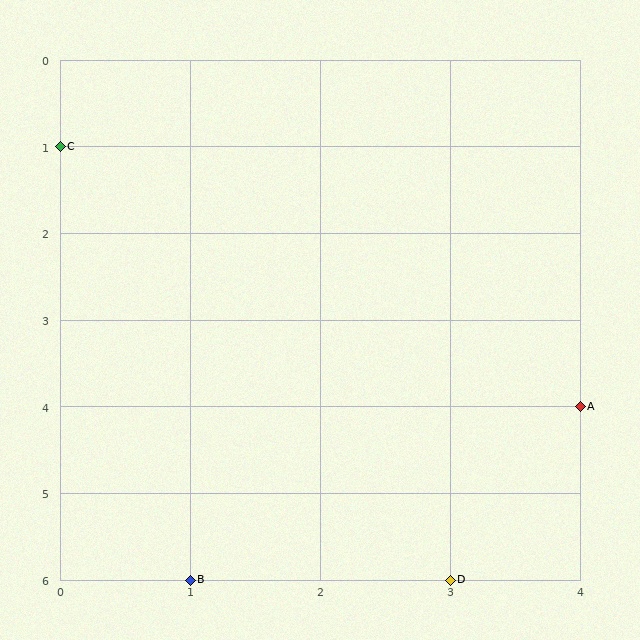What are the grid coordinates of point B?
Point B is at grid coordinates (1, 6).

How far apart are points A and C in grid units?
Points A and C are 4 columns and 3 rows apart (about 5.0 grid units diagonally).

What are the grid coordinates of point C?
Point C is at grid coordinates (0, 1).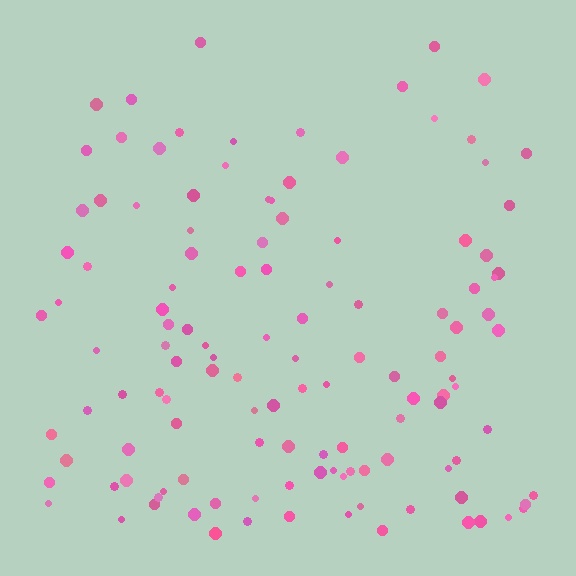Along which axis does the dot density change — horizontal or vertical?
Vertical.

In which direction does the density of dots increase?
From top to bottom, with the bottom side densest.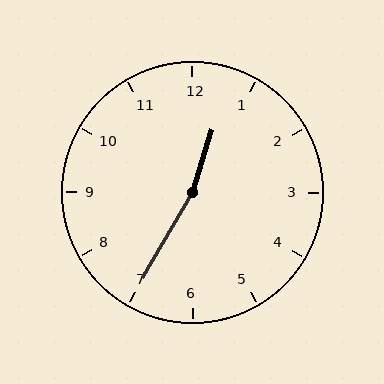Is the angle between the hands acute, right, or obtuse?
It is obtuse.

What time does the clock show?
12:35.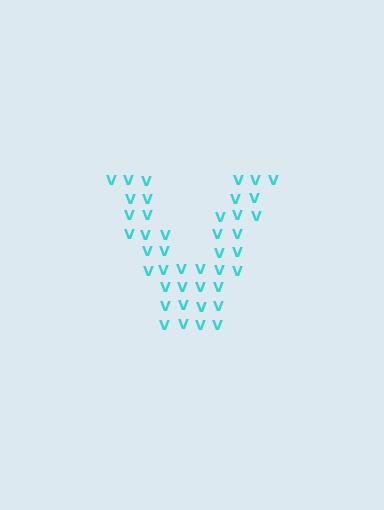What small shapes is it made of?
It is made of small letter V's.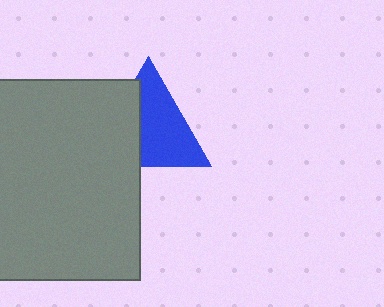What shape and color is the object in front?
The object in front is a gray rectangle.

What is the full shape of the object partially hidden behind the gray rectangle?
The partially hidden object is a blue triangle.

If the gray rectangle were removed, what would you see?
You would see the complete blue triangle.